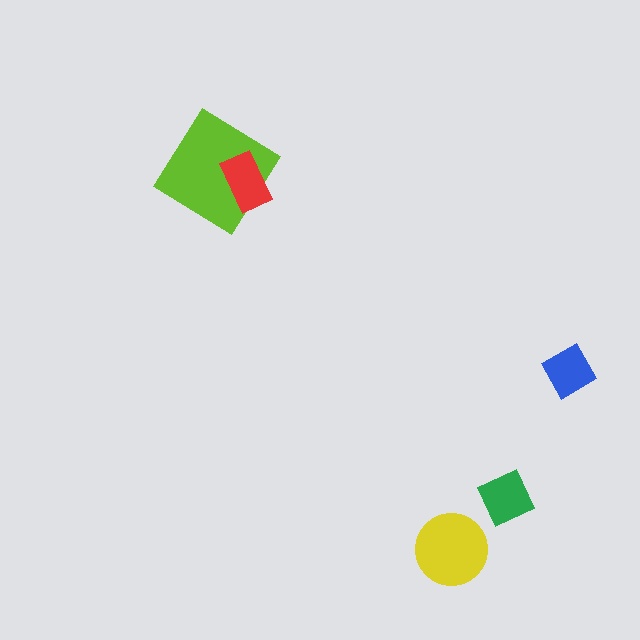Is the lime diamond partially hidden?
Yes, it is partially covered by another shape.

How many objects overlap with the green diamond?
0 objects overlap with the green diamond.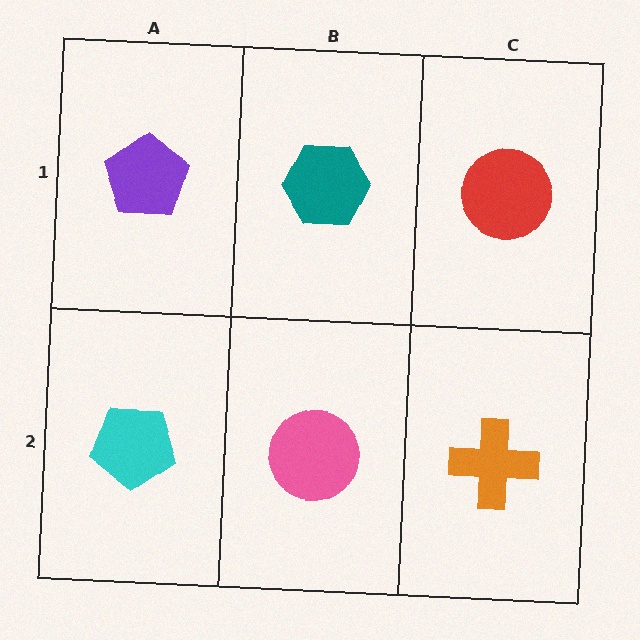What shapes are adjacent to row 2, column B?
A teal hexagon (row 1, column B), a cyan pentagon (row 2, column A), an orange cross (row 2, column C).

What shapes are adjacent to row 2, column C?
A red circle (row 1, column C), a pink circle (row 2, column B).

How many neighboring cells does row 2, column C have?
2.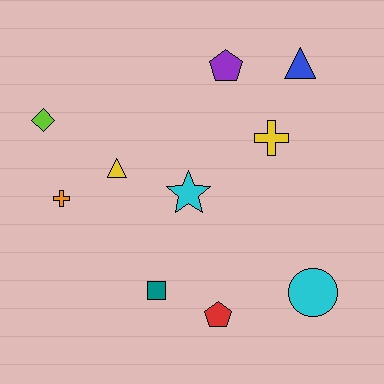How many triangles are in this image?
There are 2 triangles.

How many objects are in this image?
There are 10 objects.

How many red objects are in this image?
There is 1 red object.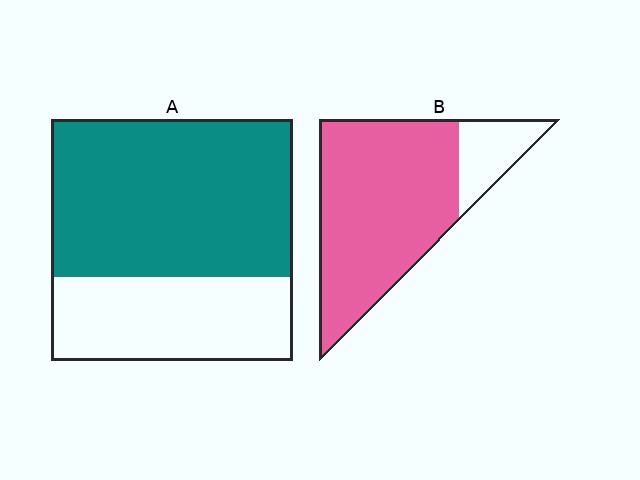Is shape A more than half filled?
Yes.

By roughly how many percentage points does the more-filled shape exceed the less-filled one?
By roughly 15 percentage points (B over A).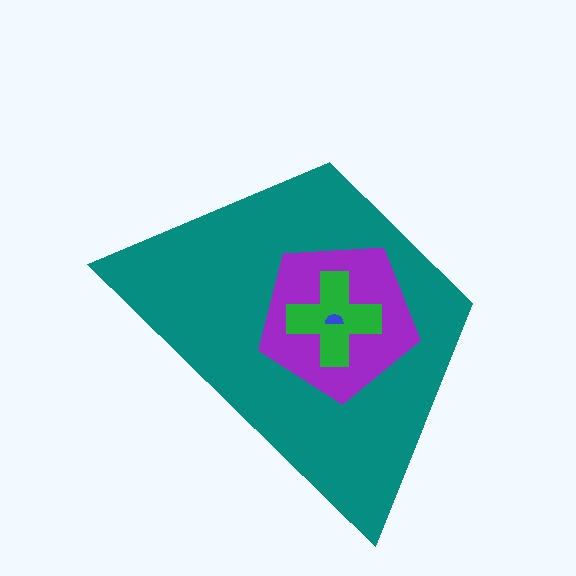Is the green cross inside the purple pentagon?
Yes.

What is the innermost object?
The blue semicircle.